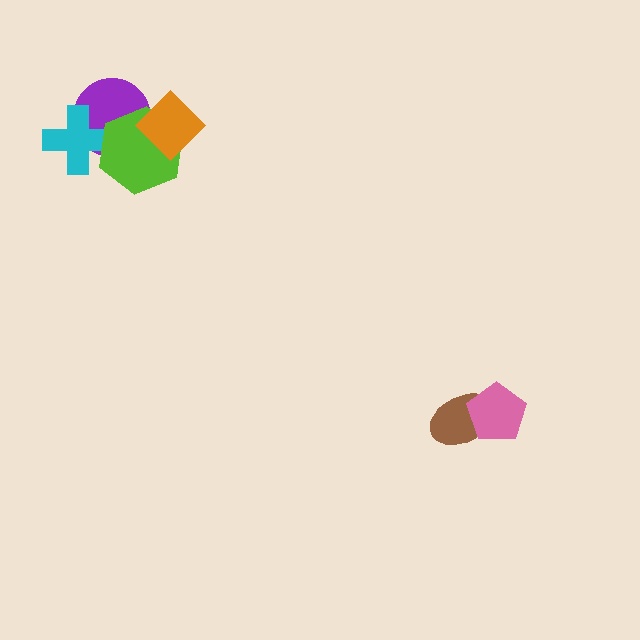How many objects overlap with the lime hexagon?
3 objects overlap with the lime hexagon.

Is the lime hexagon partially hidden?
Yes, it is partially covered by another shape.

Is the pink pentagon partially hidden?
No, no other shape covers it.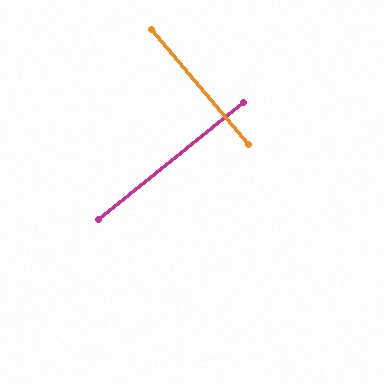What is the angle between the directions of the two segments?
Approximately 89 degrees.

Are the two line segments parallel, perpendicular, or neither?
Perpendicular — they meet at approximately 89°.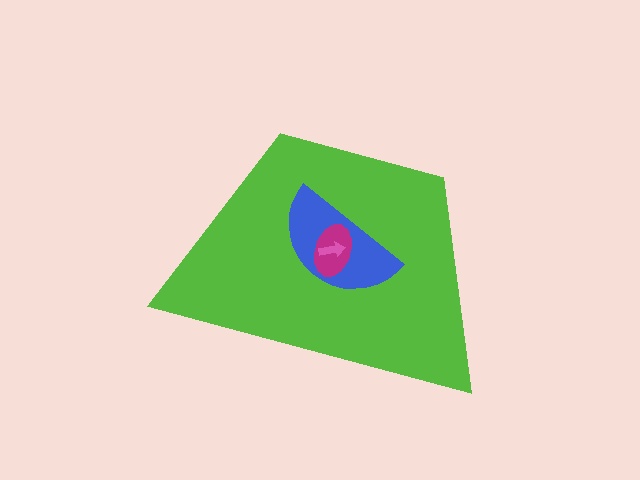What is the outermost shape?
The lime trapezoid.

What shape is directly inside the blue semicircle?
The magenta ellipse.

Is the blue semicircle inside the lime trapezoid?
Yes.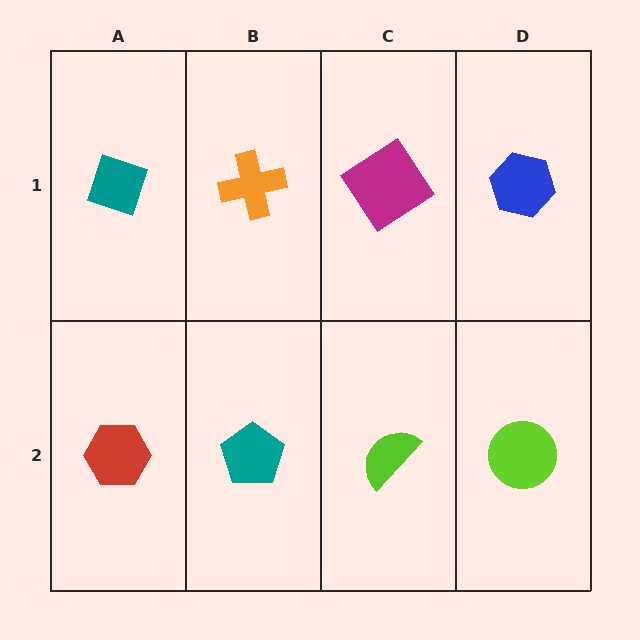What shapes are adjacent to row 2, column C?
A magenta diamond (row 1, column C), a teal pentagon (row 2, column B), a lime circle (row 2, column D).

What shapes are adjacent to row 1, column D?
A lime circle (row 2, column D), a magenta diamond (row 1, column C).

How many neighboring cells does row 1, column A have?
2.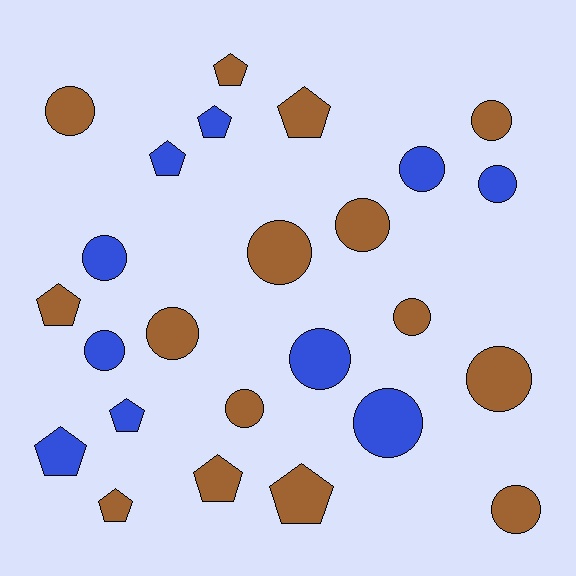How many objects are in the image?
There are 25 objects.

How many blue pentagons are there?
There are 4 blue pentagons.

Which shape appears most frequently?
Circle, with 15 objects.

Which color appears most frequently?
Brown, with 15 objects.